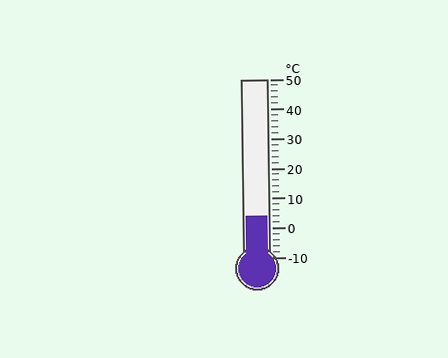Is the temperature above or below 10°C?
The temperature is below 10°C.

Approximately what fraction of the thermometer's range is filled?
The thermometer is filled to approximately 25% of its range.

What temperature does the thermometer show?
The thermometer shows approximately 4°C.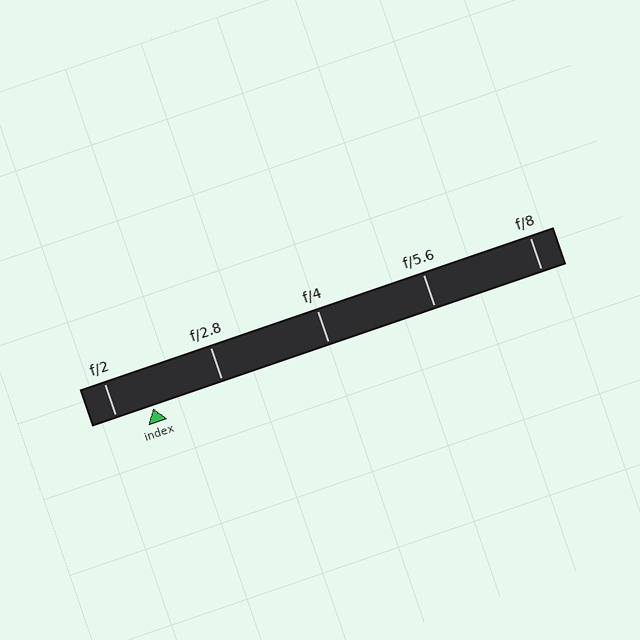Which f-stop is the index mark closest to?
The index mark is closest to f/2.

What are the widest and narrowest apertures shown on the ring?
The widest aperture shown is f/2 and the narrowest is f/8.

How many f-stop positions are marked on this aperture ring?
There are 5 f-stop positions marked.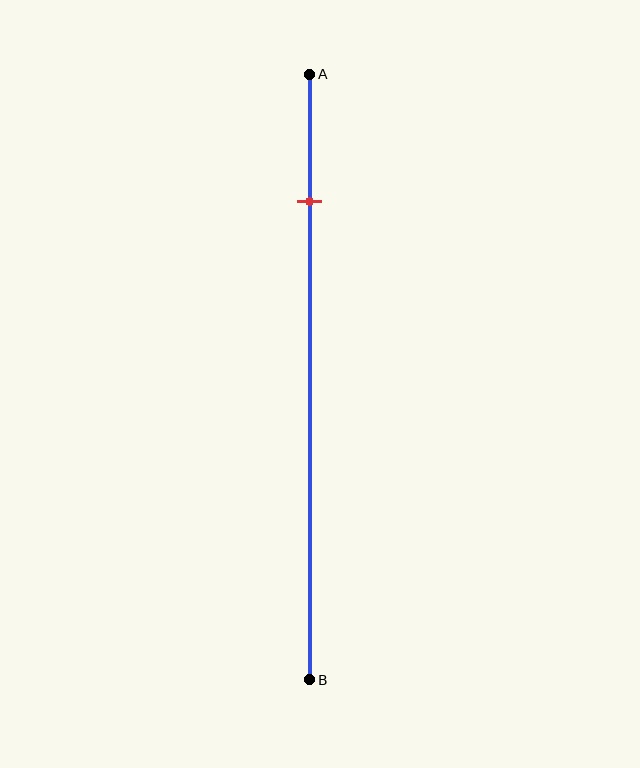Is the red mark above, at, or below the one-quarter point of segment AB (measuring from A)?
The red mark is above the one-quarter point of segment AB.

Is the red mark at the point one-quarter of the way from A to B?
No, the mark is at about 20% from A, not at the 25% one-quarter point.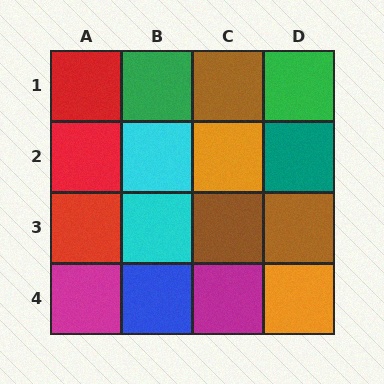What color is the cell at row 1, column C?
Brown.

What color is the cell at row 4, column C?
Magenta.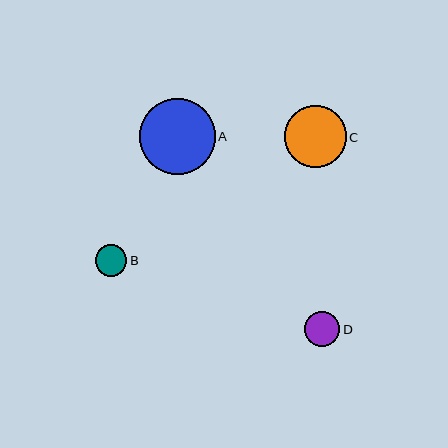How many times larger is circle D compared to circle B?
Circle D is approximately 1.1 times the size of circle B.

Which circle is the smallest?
Circle B is the smallest with a size of approximately 31 pixels.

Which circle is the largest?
Circle A is the largest with a size of approximately 76 pixels.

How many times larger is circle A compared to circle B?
Circle A is approximately 2.4 times the size of circle B.